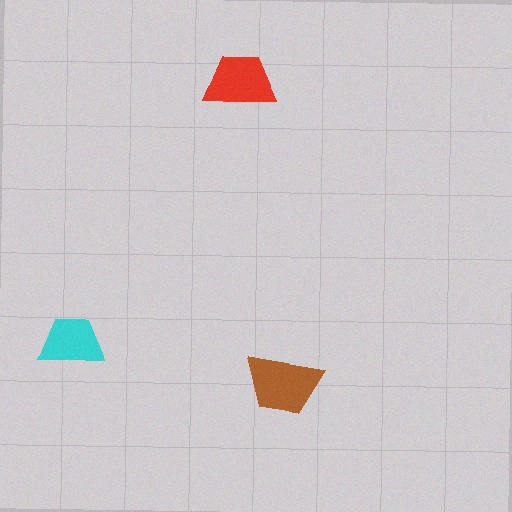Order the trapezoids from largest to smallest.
the brown one, the red one, the cyan one.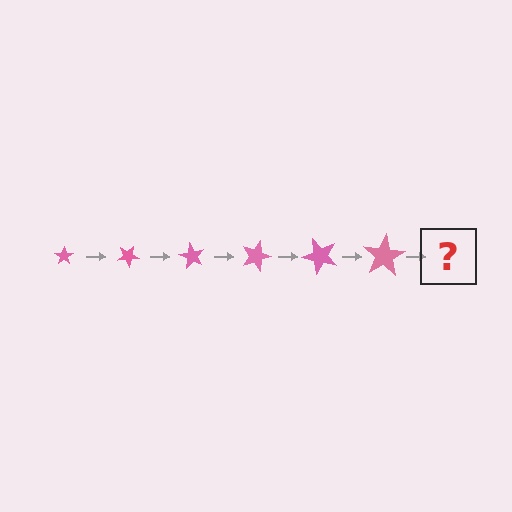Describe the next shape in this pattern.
It should be a star, larger than the previous one and rotated 180 degrees from the start.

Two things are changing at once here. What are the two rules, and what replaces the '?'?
The two rules are that the star grows larger each step and it rotates 30 degrees each step. The '?' should be a star, larger than the previous one and rotated 180 degrees from the start.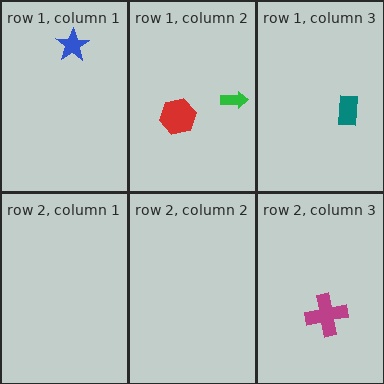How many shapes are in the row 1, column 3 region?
1.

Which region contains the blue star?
The row 1, column 1 region.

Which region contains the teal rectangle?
The row 1, column 3 region.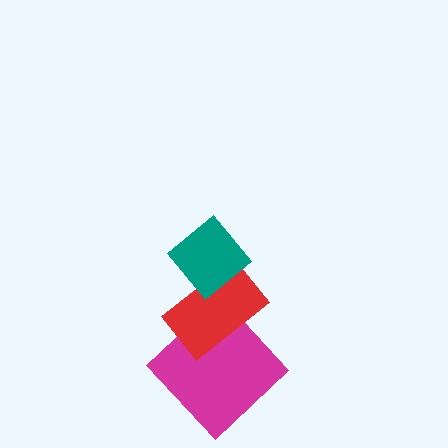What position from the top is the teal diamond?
The teal diamond is 1st from the top.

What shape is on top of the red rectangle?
The teal diamond is on top of the red rectangle.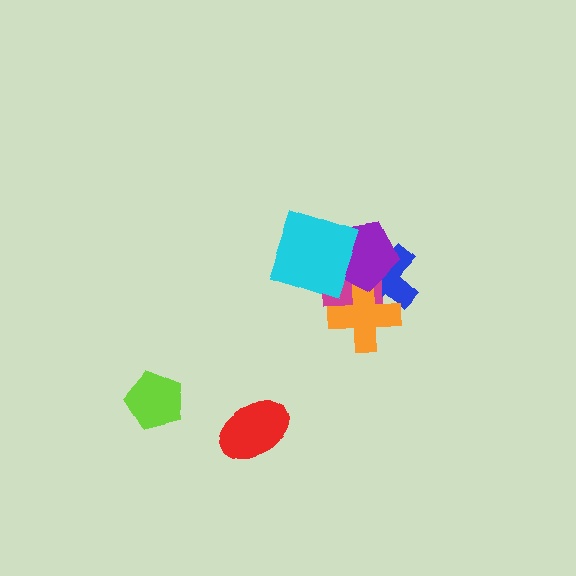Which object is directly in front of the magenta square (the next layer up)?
The orange cross is directly in front of the magenta square.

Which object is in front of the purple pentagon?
The cyan square is in front of the purple pentagon.